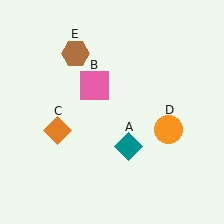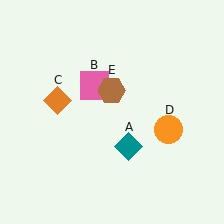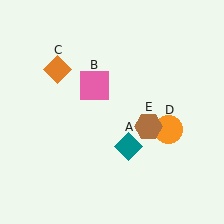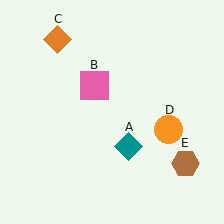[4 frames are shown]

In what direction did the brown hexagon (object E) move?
The brown hexagon (object E) moved down and to the right.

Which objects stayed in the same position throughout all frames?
Teal diamond (object A) and pink square (object B) and orange circle (object D) remained stationary.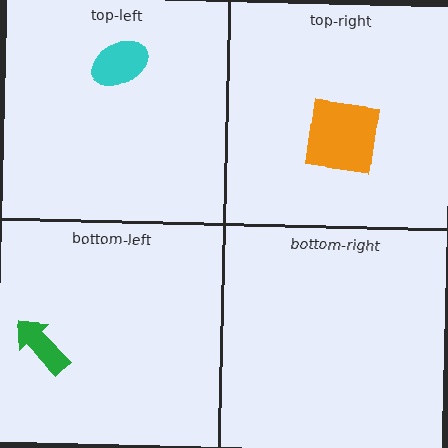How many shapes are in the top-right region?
1.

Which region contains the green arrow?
The bottom-left region.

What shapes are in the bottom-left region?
The green arrow.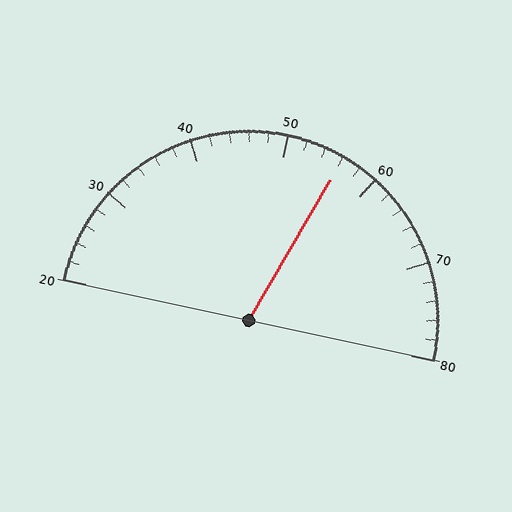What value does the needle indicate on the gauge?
The needle indicates approximately 56.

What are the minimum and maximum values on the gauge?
The gauge ranges from 20 to 80.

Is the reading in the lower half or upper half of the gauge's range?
The reading is in the upper half of the range (20 to 80).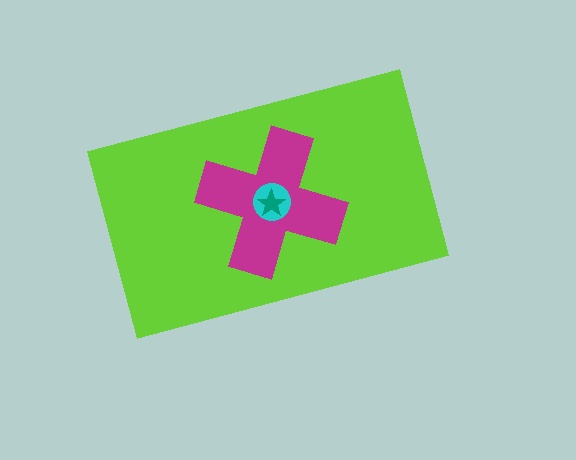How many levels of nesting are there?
4.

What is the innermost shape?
The teal star.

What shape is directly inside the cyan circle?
The teal star.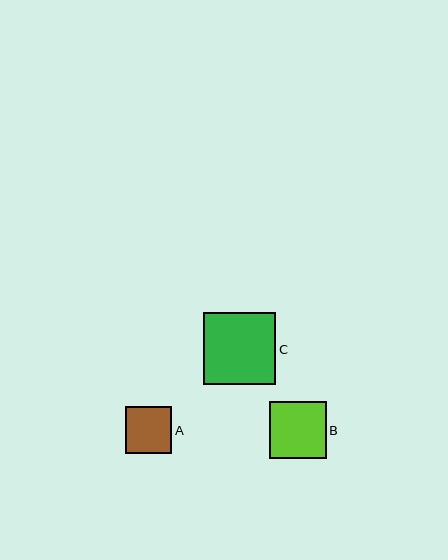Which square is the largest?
Square C is the largest with a size of approximately 72 pixels.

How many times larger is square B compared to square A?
Square B is approximately 1.2 times the size of square A.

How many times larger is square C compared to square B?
Square C is approximately 1.3 times the size of square B.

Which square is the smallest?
Square A is the smallest with a size of approximately 47 pixels.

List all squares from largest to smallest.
From largest to smallest: C, B, A.